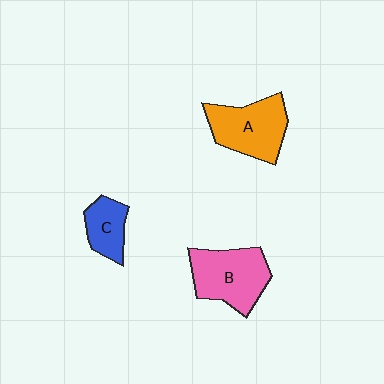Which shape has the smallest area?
Shape C (blue).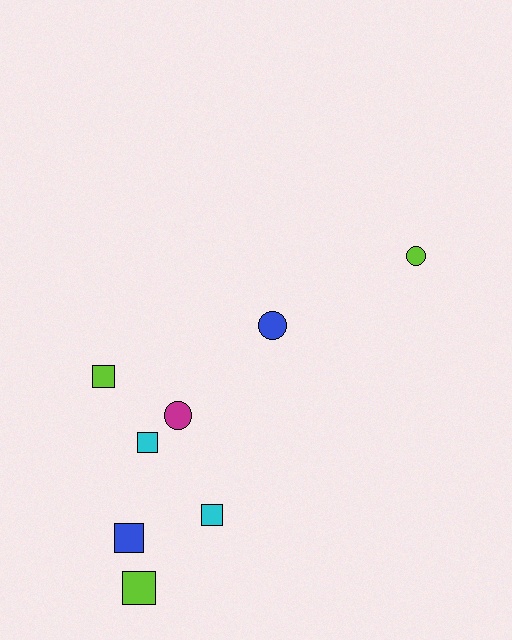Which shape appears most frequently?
Square, with 5 objects.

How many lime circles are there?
There is 1 lime circle.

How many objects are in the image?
There are 8 objects.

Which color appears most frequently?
Lime, with 3 objects.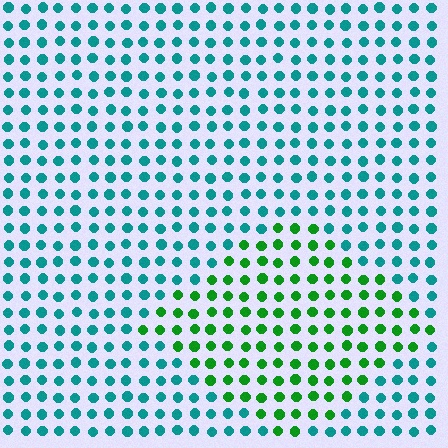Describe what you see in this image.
The image is filled with small teal elements in a uniform arrangement. A diamond-shaped region is visible where the elements are tinted to a slightly different hue, forming a subtle color boundary.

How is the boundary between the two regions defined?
The boundary is defined purely by a slight shift in hue (about 52 degrees). Spacing, size, and orientation are identical on both sides.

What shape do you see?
I see a diamond.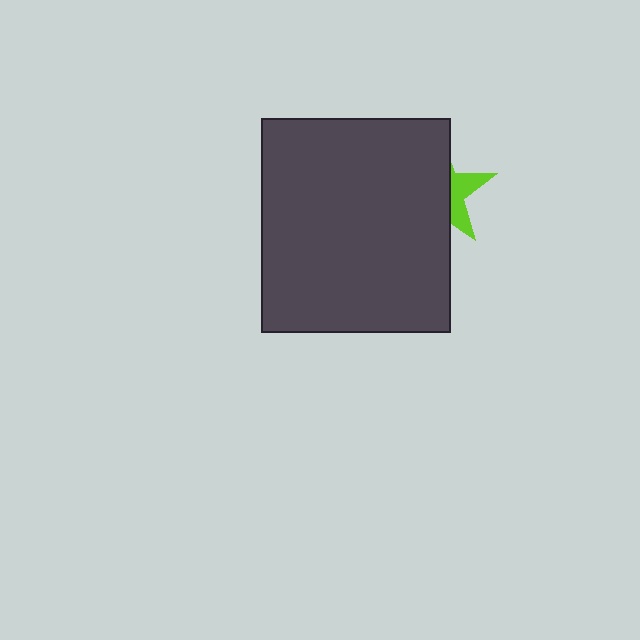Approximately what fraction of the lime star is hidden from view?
Roughly 69% of the lime star is hidden behind the dark gray rectangle.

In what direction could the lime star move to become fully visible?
The lime star could move right. That would shift it out from behind the dark gray rectangle entirely.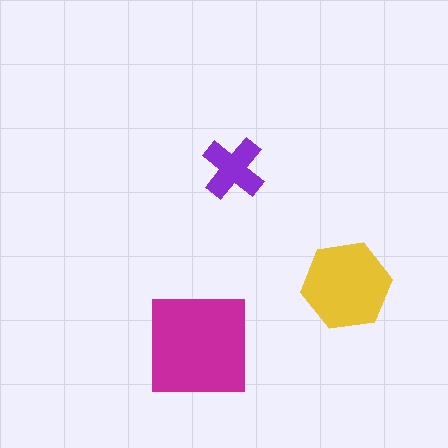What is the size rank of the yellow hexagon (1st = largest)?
2nd.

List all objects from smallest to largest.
The purple cross, the yellow hexagon, the magenta square.